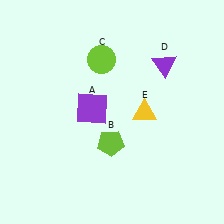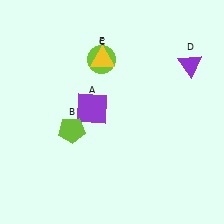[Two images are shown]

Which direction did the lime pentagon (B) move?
The lime pentagon (B) moved left.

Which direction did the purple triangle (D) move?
The purple triangle (D) moved right.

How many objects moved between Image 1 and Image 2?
3 objects moved between the two images.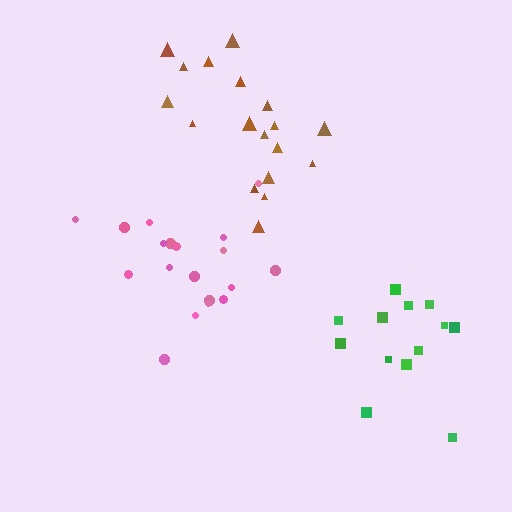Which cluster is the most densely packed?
Green.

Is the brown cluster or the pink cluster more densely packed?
Pink.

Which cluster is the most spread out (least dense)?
Brown.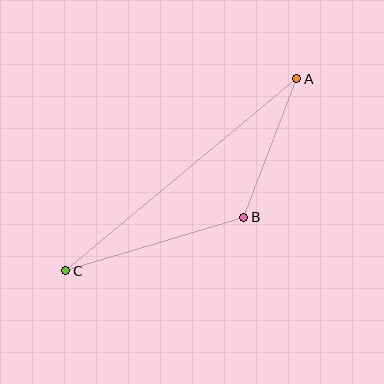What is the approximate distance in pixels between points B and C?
The distance between B and C is approximately 186 pixels.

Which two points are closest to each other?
Points A and B are closest to each other.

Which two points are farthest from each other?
Points A and C are farthest from each other.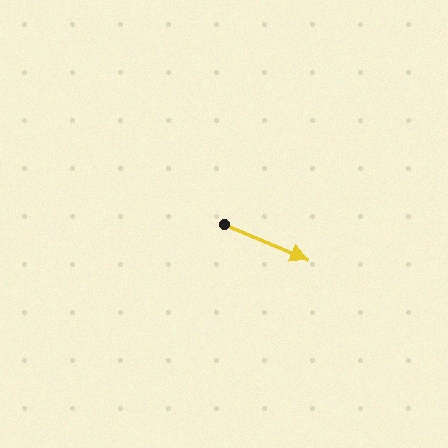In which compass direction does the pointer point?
Southeast.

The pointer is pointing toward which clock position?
Roughly 4 o'clock.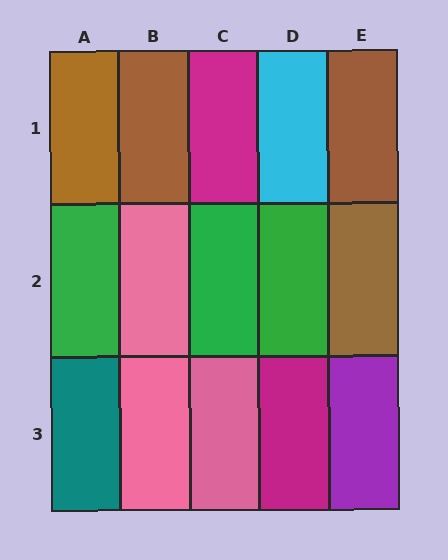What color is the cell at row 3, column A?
Teal.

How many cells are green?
3 cells are green.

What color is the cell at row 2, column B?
Pink.